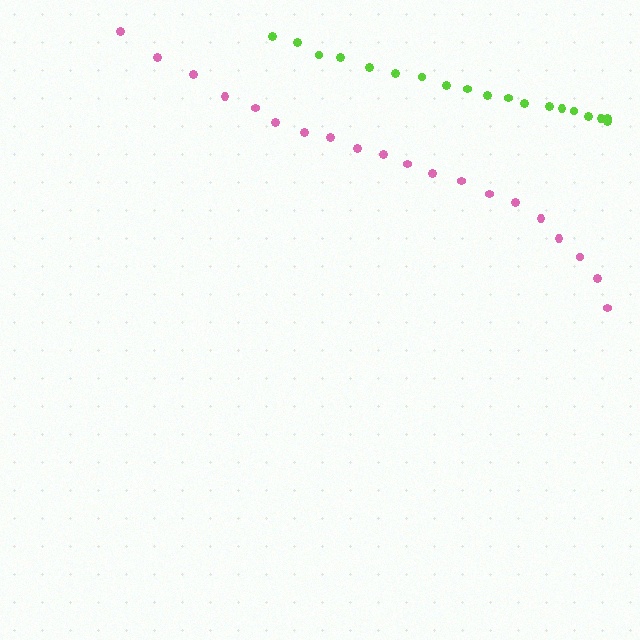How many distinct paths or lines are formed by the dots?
There are 2 distinct paths.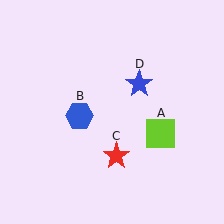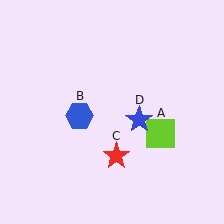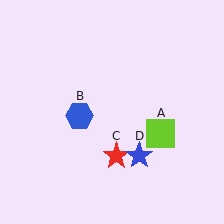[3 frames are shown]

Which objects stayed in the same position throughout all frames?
Lime square (object A) and blue hexagon (object B) and red star (object C) remained stationary.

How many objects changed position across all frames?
1 object changed position: blue star (object D).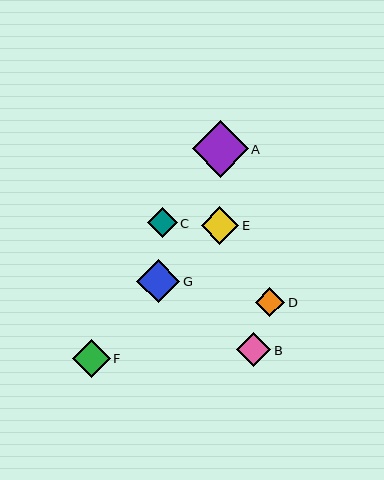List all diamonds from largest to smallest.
From largest to smallest: A, G, F, E, B, C, D.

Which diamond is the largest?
Diamond A is the largest with a size of approximately 56 pixels.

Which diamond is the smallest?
Diamond D is the smallest with a size of approximately 29 pixels.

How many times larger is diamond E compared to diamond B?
Diamond E is approximately 1.1 times the size of diamond B.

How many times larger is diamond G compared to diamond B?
Diamond G is approximately 1.3 times the size of diamond B.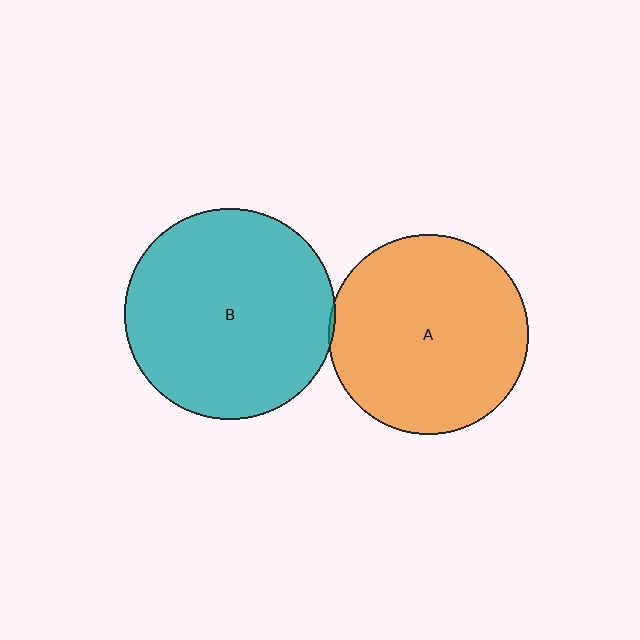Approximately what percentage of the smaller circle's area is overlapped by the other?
Approximately 5%.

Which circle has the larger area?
Circle B (teal).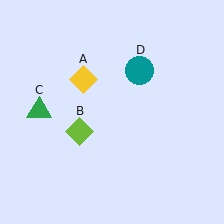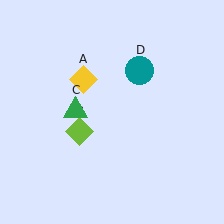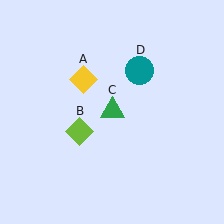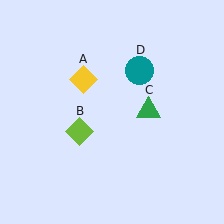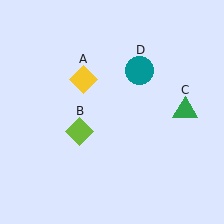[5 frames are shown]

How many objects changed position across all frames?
1 object changed position: green triangle (object C).